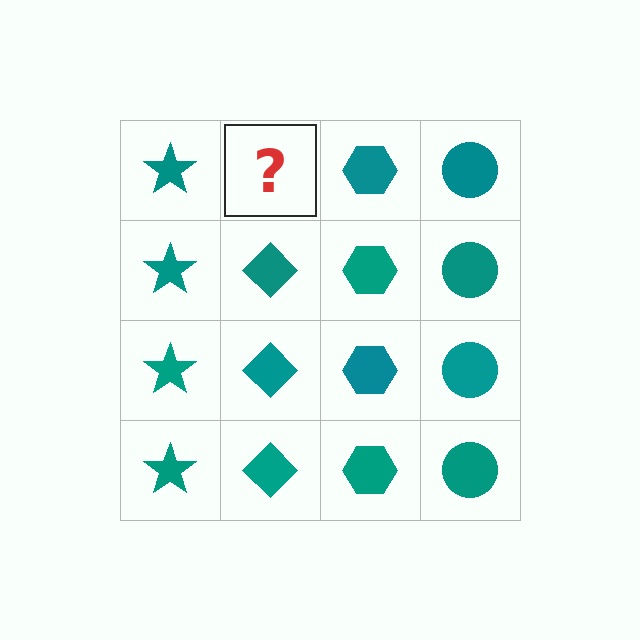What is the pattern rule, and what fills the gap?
The rule is that each column has a consistent shape. The gap should be filled with a teal diamond.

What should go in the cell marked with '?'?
The missing cell should contain a teal diamond.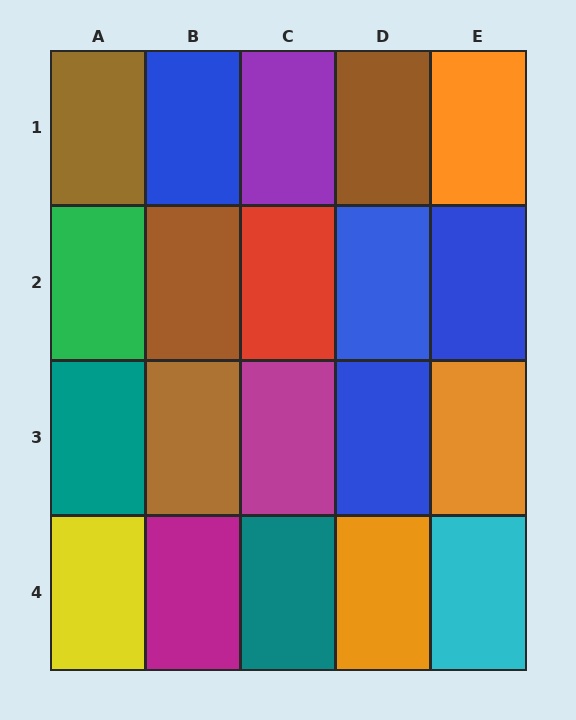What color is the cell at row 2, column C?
Red.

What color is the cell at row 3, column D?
Blue.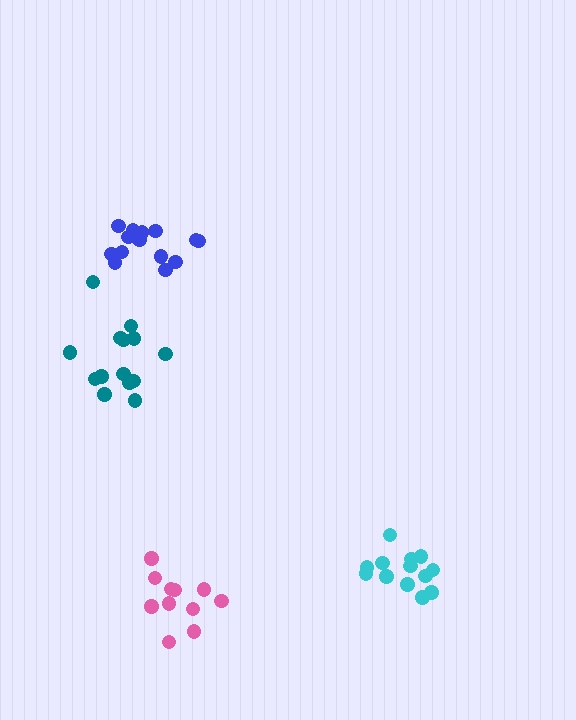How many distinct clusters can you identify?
There are 4 distinct clusters.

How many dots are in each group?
Group 1: 13 dots, Group 2: 14 dots, Group 3: 14 dots, Group 4: 11 dots (52 total).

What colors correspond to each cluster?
The clusters are colored: cyan, teal, blue, pink.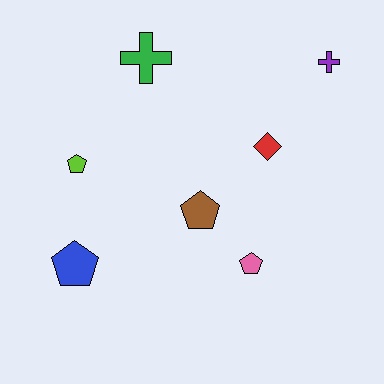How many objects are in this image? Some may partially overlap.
There are 7 objects.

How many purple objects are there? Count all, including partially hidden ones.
There is 1 purple object.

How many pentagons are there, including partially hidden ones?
There are 4 pentagons.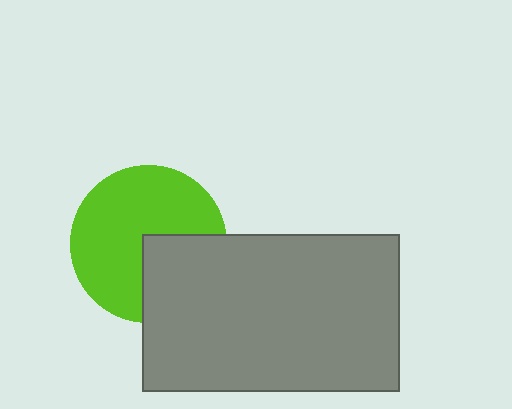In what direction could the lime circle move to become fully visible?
The lime circle could move toward the upper-left. That would shift it out from behind the gray rectangle entirely.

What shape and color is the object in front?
The object in front is a gray rectangle.